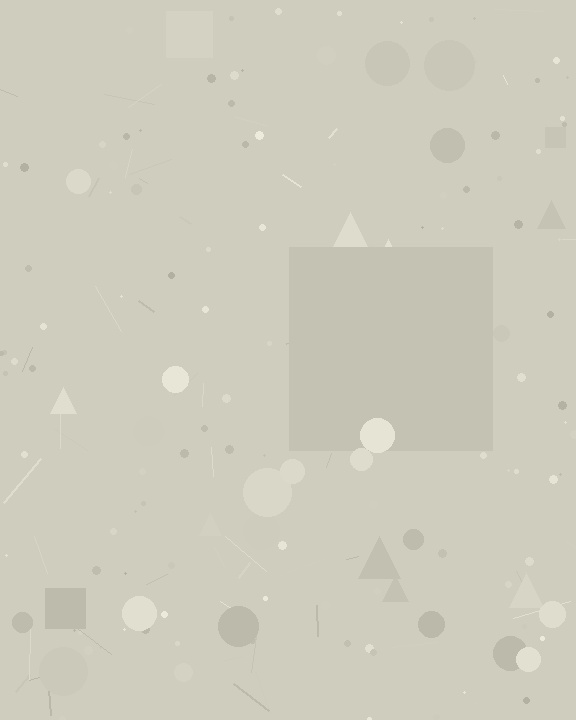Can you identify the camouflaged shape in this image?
The camouflaged shape is a square.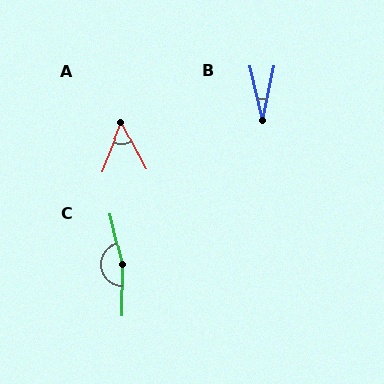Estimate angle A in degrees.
Approximately 49 degrees.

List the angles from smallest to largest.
B (25°), A (49°), C (167°).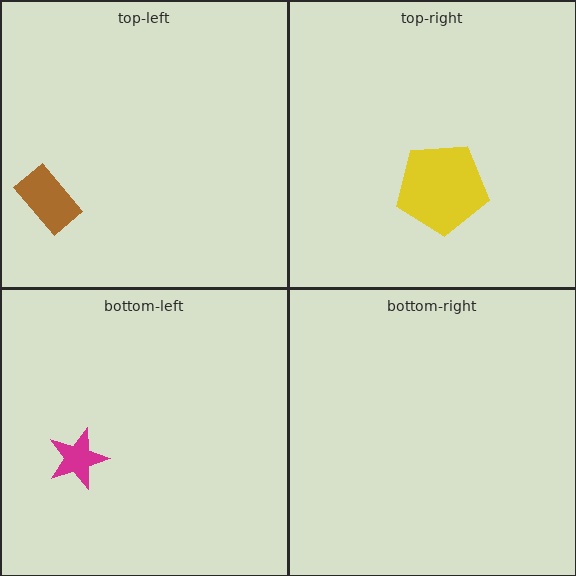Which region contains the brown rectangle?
The top-left region.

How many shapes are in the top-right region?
1.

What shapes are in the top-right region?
The yellow pentagon.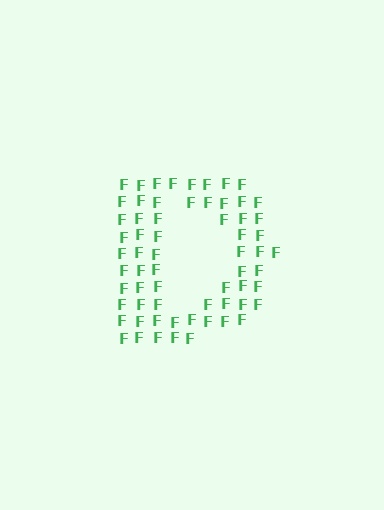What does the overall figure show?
The overall figure shows the letter D.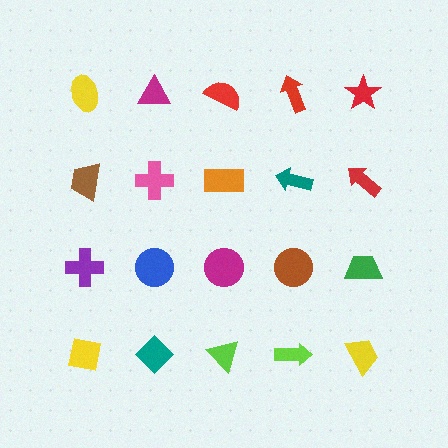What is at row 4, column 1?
A yellow square.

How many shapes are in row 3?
5 shapes.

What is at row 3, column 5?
A green trapezoid.